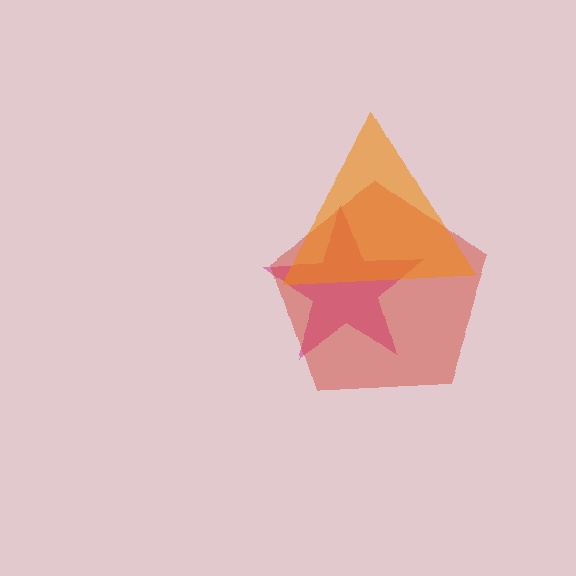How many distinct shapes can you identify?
There are 3 distinct shapes: a magenta star, a red pentagon, an orange triangle.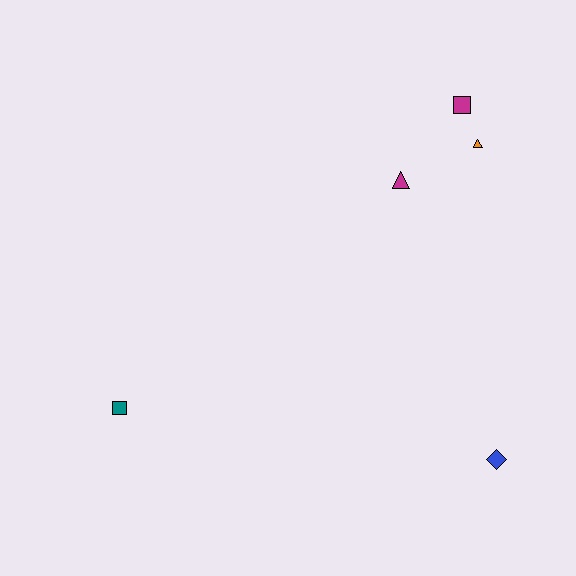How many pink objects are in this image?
There are no pink objects.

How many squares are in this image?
There are 2 squares.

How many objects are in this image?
There are 5 objects.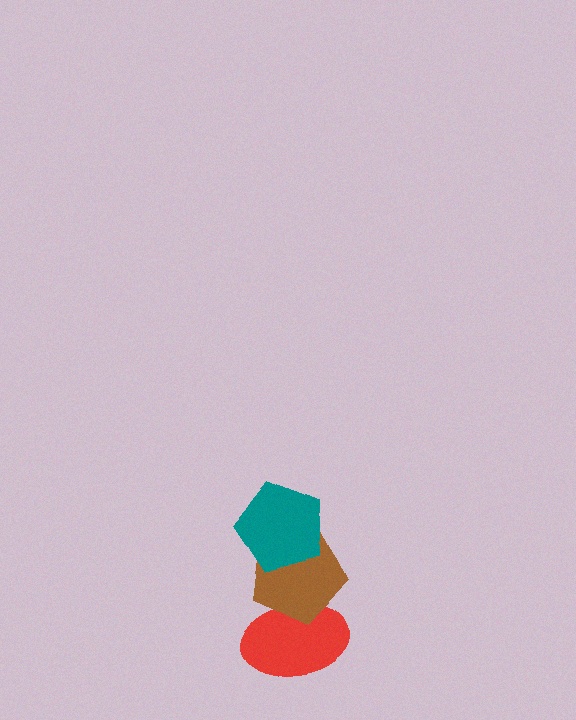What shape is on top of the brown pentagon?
The teal pentagon is on top of the brown pentagon.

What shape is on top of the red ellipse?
The brown pentagon is on top of the red ellipse.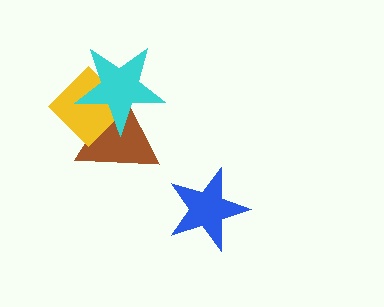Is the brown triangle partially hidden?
Yes, it is partially covered by another shape.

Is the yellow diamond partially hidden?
Yes, it is partially covered by another shape.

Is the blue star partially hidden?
No, no other shape covers it.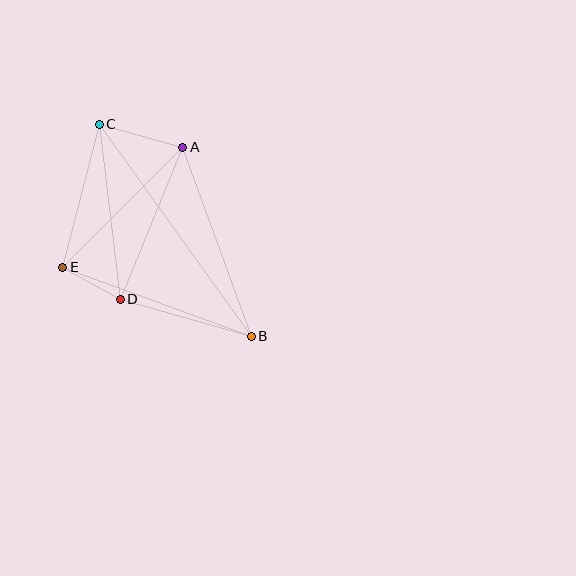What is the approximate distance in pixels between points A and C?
The distance between A and C is approximately 86 pixels.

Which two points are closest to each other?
Points D and E are closest to each other.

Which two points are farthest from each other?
Points B and C are farthest from each other.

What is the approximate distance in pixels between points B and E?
The distance between B and E is approximately 200 pixels.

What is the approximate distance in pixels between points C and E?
The distance between C and E is approximately 148 pixels.